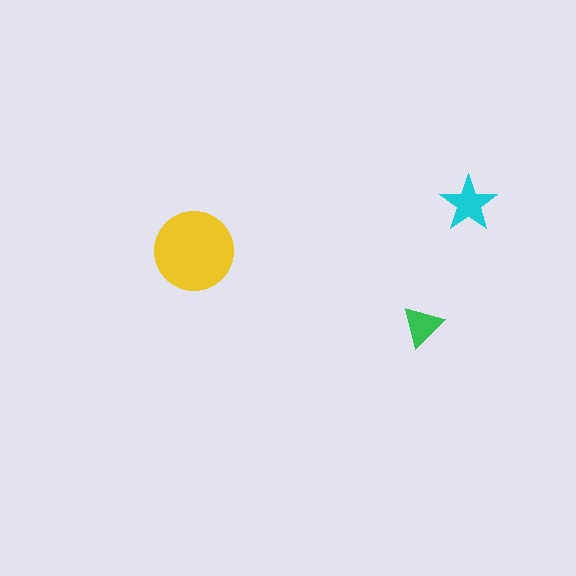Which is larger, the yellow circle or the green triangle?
The yellow circle.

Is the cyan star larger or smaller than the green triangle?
Larger.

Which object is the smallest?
The green triangle.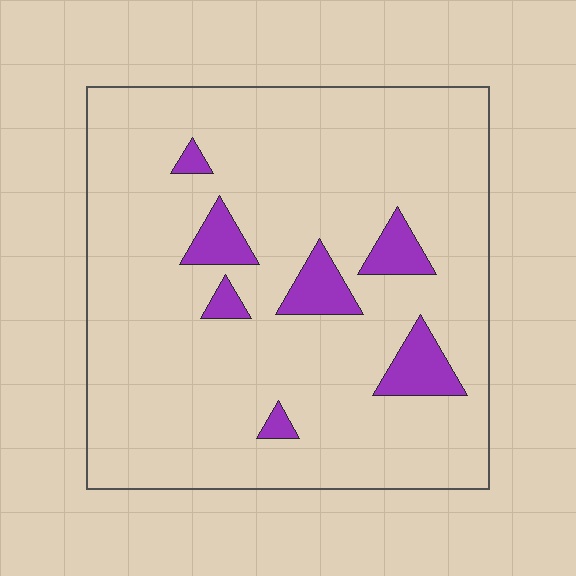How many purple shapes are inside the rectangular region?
7.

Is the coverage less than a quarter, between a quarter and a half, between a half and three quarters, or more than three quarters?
Less than a quarter.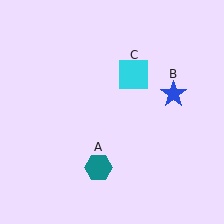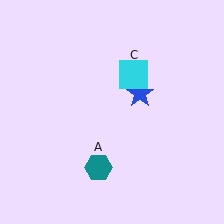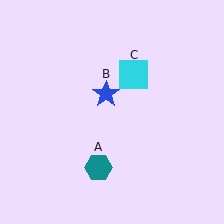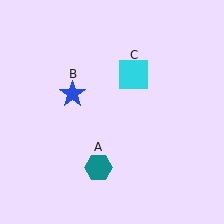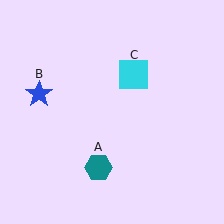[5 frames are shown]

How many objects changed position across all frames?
1 object changed position: blue star (object B).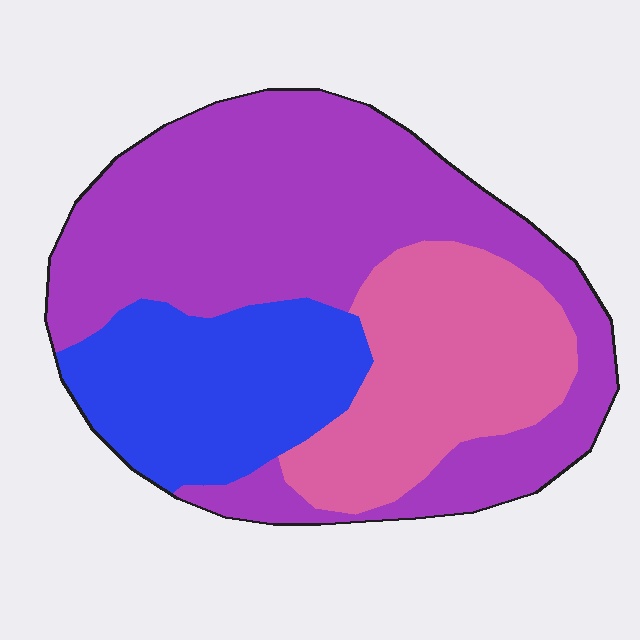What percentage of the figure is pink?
Pink takes up about one quarter (1/4) of the figure.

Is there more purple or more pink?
Purple.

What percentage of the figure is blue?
Blue covers roughly 25% of the figure.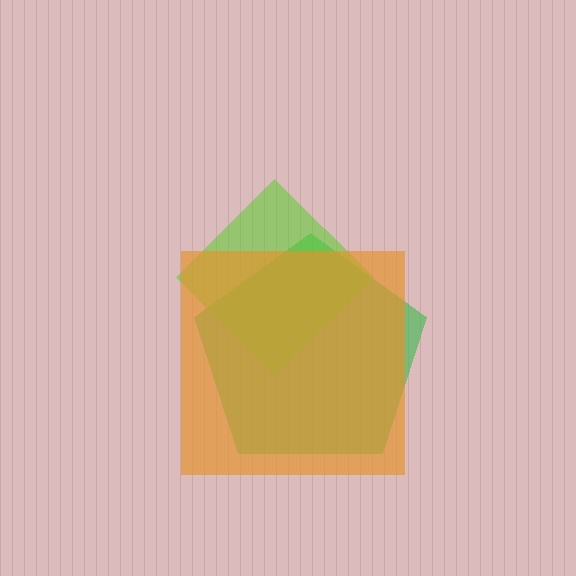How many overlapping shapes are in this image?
There are 3 overlapping shapes in the image.